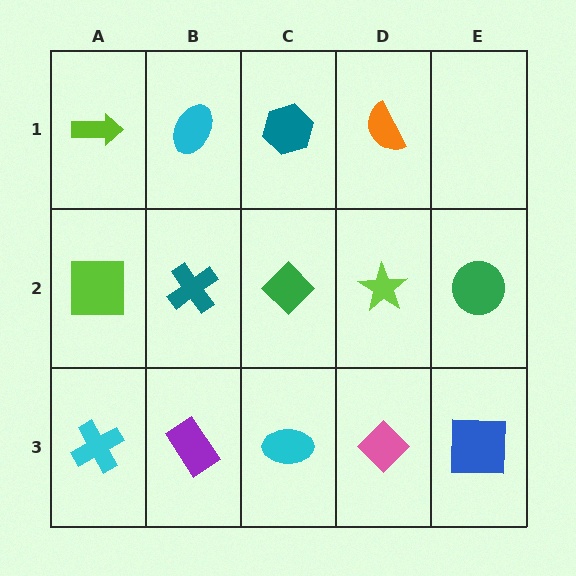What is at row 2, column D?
A lime star.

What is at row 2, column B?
A teal cross.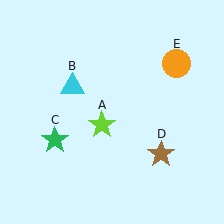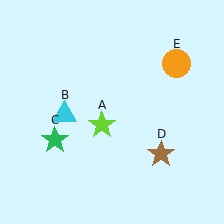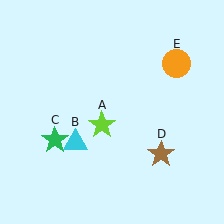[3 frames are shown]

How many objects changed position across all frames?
1 object changed position: cyan triangle (object B).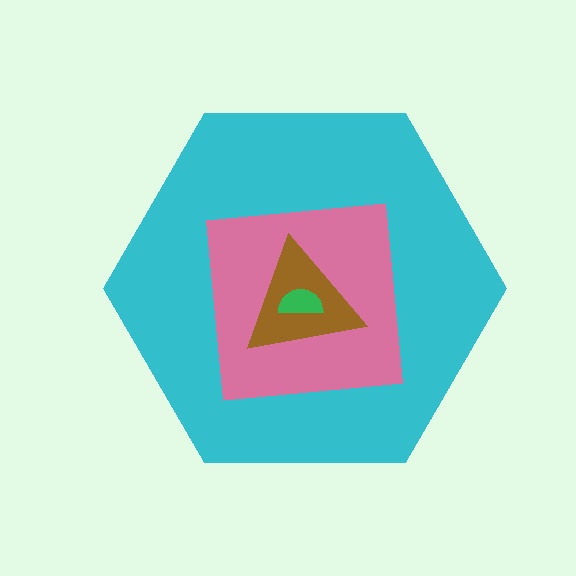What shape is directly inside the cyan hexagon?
The pink square.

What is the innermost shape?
The green semicircle.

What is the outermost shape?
The cyan hexagon.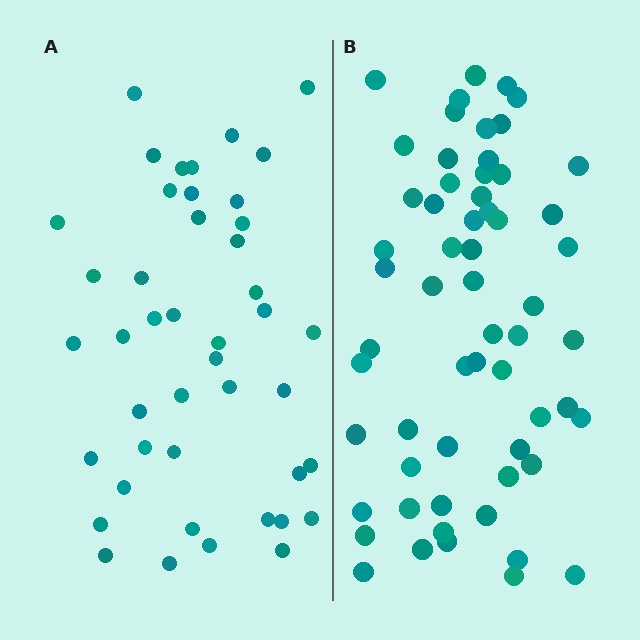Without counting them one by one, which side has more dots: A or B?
Region B (the right region) has more dots.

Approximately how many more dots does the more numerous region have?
Region B has approximately 15 more dots than region A.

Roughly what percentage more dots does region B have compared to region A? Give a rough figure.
About 35% more.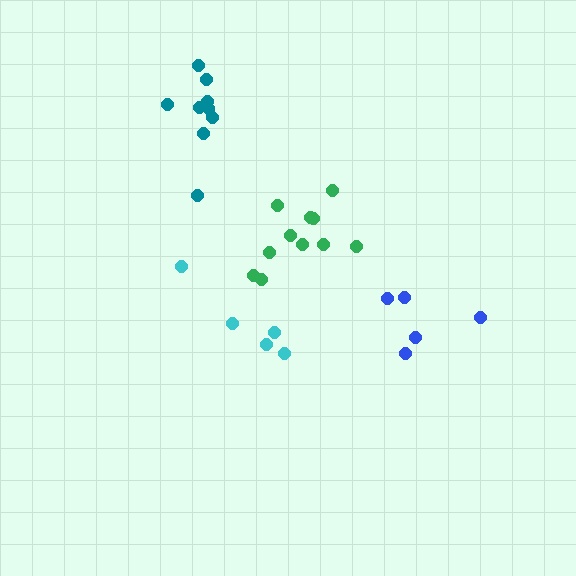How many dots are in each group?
Group 1: 11 dots, Group 2: 5 dots, Group 3: 5 dots, Group 4: 10 dots (31 total).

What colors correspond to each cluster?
The clusters are colored: green, cyan, blue, teal.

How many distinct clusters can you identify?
There are 4 distinct clusters.